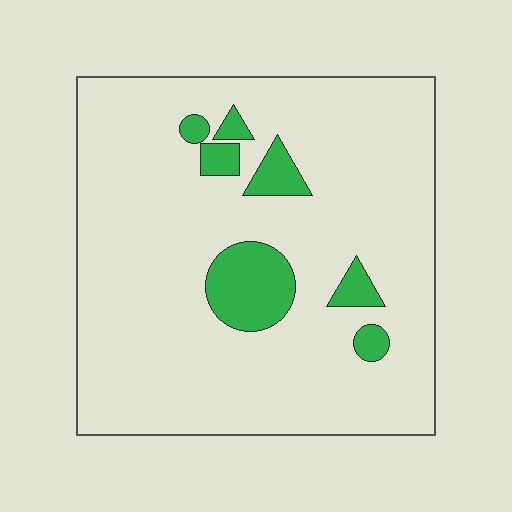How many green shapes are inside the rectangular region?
7.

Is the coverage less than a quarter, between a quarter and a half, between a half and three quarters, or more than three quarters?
Less than a quarter.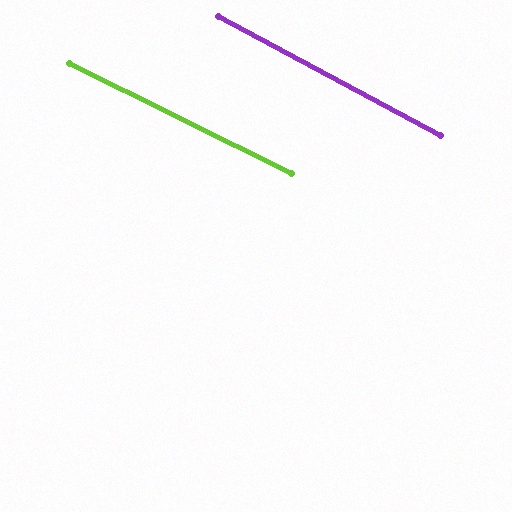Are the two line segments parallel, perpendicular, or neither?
Parallel — their directions differ by only 1.9°.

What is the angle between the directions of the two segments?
Approximately 2 degrees.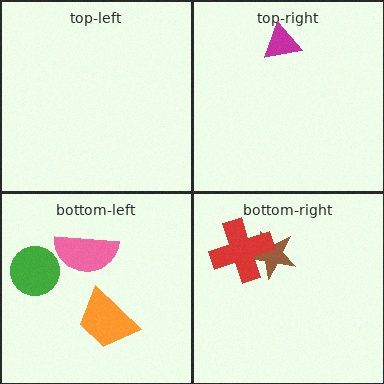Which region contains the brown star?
The bottom-right region.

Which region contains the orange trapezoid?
The bottom-left region.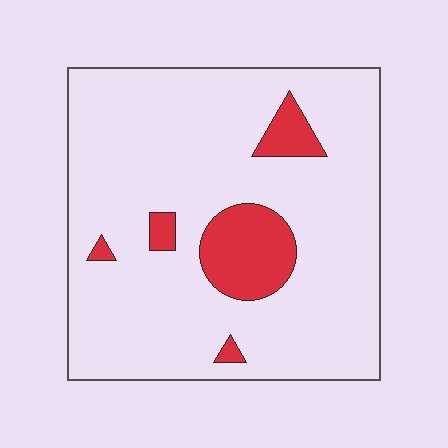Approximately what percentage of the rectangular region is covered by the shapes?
Approximately 10%.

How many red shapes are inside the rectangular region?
5.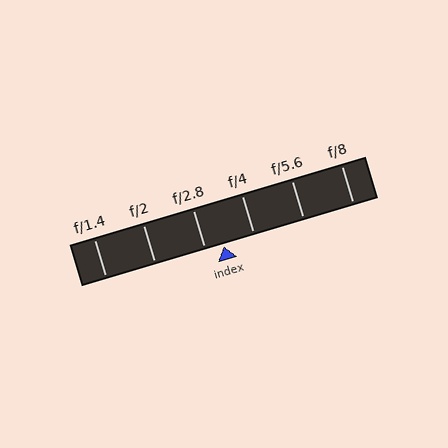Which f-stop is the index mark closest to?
The index mark is closest to f/2.8.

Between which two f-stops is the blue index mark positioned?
The index mark is between f/2.8 and f/4.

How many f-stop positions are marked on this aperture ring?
There are 6 f-stop positions marked.